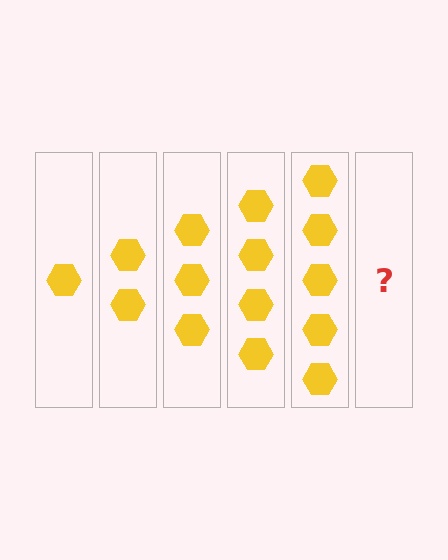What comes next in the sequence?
The next element should be 6 hexagons.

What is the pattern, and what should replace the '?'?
The pattern is that each step adds one more hexagon. The '?' should be 6 hexagons.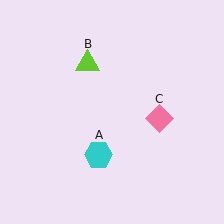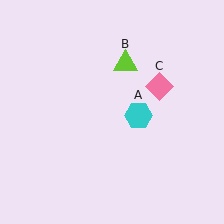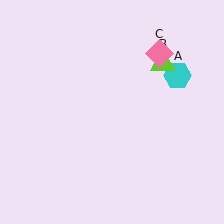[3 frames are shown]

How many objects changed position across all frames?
3 objects changed position: cyan hexagon (object A), lime triangle (object B), pink diamond (object C).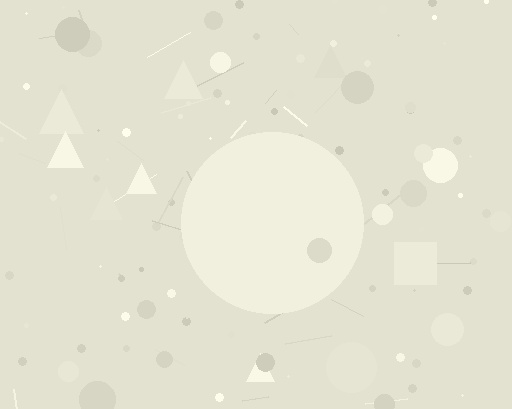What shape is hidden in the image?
A circle is hidden in the image.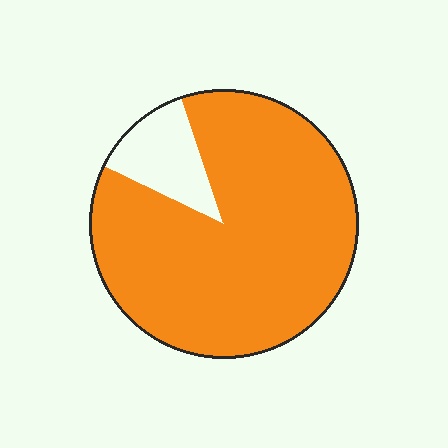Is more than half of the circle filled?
Yes.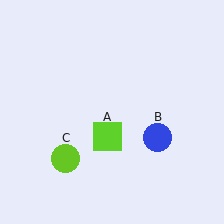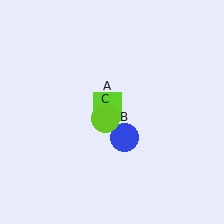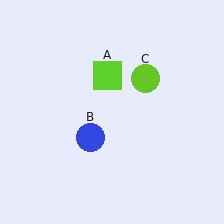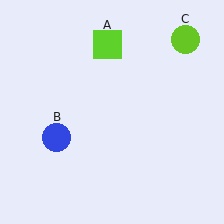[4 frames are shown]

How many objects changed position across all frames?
3 objects changed position: lime square (object A), blue circle (object B), lime circle (object C).